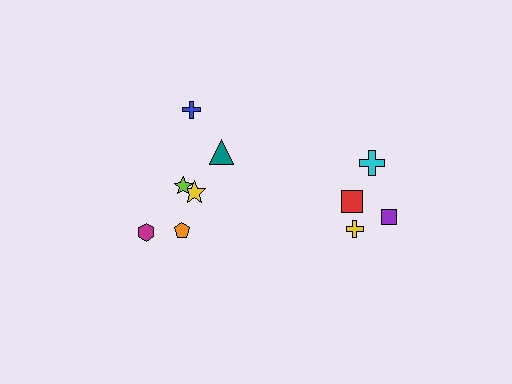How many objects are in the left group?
There are 6 objects.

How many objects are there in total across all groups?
There are 10 objects.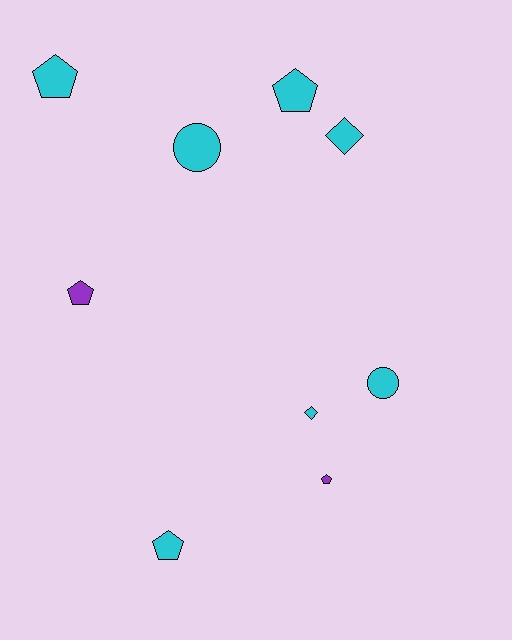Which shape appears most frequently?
Pentagon, with 5 objects.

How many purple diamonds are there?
There are no purple diamonds.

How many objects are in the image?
There are 9 objects.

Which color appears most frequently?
Cyan, with 7 objects.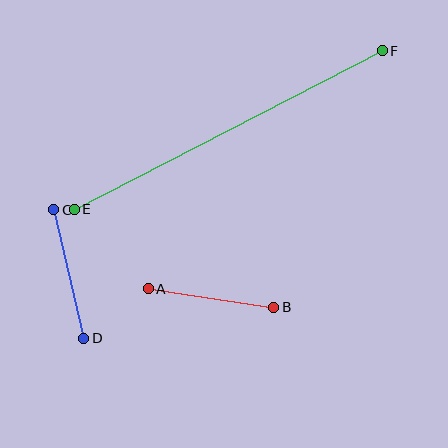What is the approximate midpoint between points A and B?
The midpoint is at approximately (211, 298) pixels.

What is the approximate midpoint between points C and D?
The midpoint is at approximately (69, 274) pixels.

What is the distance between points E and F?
The distance is approximately 347 pixels.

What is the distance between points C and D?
The distance is approximately 132 pixels.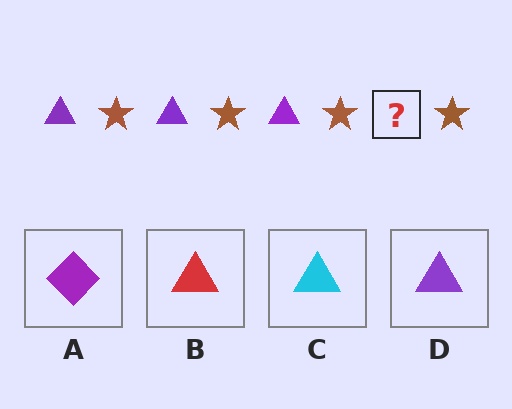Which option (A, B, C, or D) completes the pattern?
D.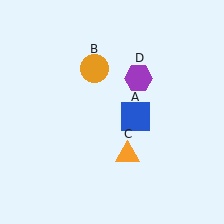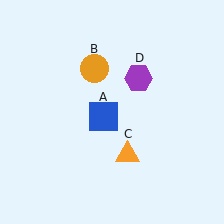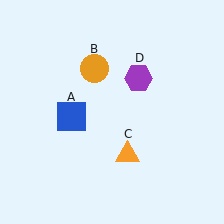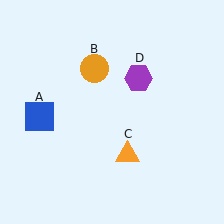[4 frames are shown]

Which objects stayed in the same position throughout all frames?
Orange circle (object B) and orange triangle (object C) and purple hexagon (object D) remained stationary.